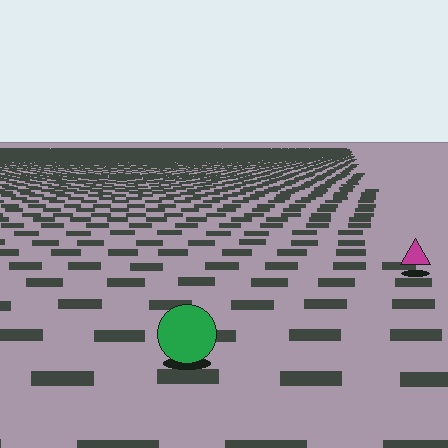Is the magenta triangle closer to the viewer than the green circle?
No. The green circle is closer — you can tell from the texture gradient: the ground texture is coarser near it.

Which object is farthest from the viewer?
The magenta triangle is farthest from the viewer. It appears smaller and the ground texture around it is denser.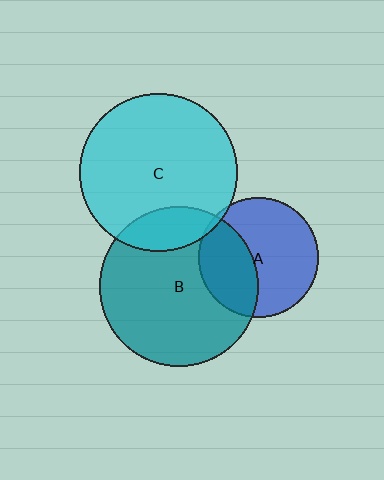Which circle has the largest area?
Circle B (teal).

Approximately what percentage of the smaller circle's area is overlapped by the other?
Approximately 35%.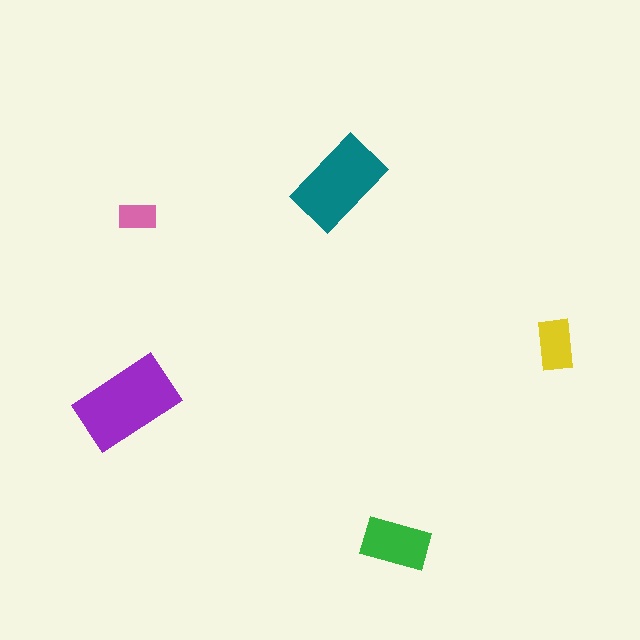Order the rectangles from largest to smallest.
the purple one, the teal one, the green one, the yellow one, the pink one.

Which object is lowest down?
The green rectangle is bottommost.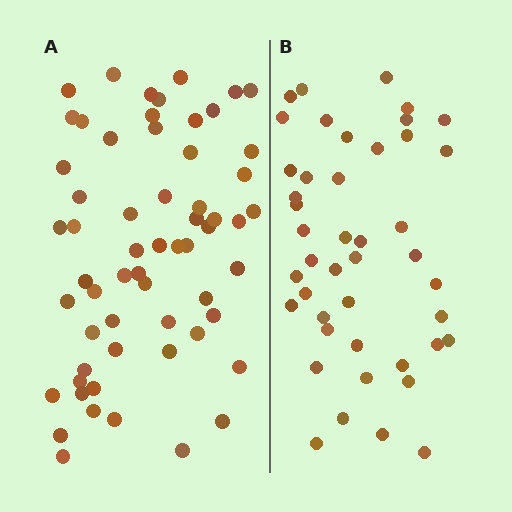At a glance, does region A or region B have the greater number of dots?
Region A (the left region) has more dots.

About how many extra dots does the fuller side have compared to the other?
Region A has approximately 15 more dots than region B.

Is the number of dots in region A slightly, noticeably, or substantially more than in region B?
Region A has noticeably more, but not dramatically so. The ratio is roughly 1.4 to 1.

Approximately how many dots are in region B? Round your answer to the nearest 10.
About 40 dots. (The exact count is 44, which rounds to 40.)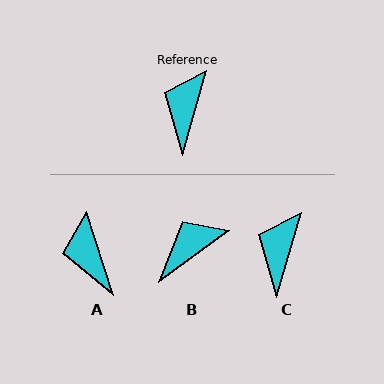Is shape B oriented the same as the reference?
No, it is off by about 37 degrees.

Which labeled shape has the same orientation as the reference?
C.